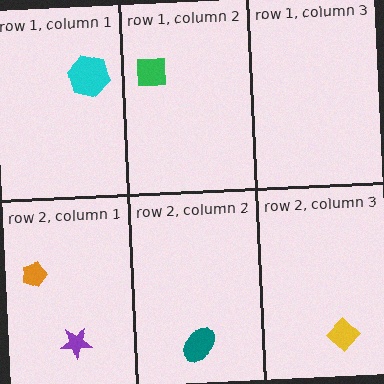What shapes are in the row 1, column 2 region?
The green square.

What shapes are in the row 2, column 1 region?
The purple star, the orange pentagon.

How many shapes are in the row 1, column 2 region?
1.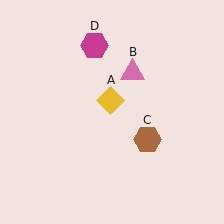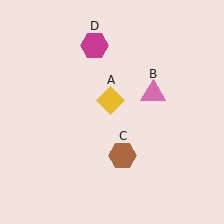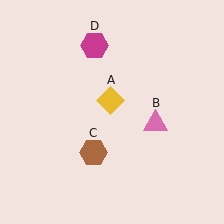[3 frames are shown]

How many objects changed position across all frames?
2 objects changed position: pink triangle (object B), brown hexagon (object C).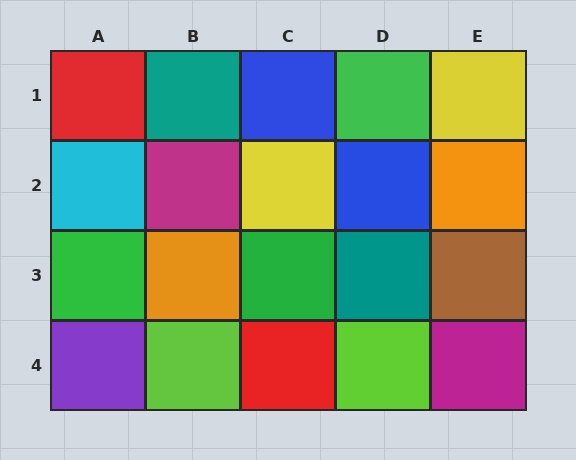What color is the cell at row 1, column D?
Green.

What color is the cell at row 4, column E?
Magenta.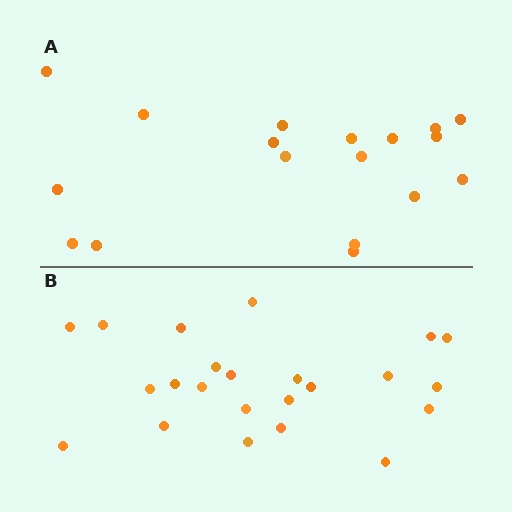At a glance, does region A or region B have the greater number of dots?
Region B (the bottom region) has more dots.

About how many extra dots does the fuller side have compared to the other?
Region B has about 5 more dots than region A.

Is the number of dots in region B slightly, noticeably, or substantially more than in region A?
Region B has noticeably more, but not dramatically so. The ratio is roughly 1.3 to 1.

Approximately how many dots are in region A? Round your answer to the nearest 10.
About 20 dots. (The exact count is 18, which rounds to 20.)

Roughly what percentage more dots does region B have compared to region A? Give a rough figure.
About 30% more.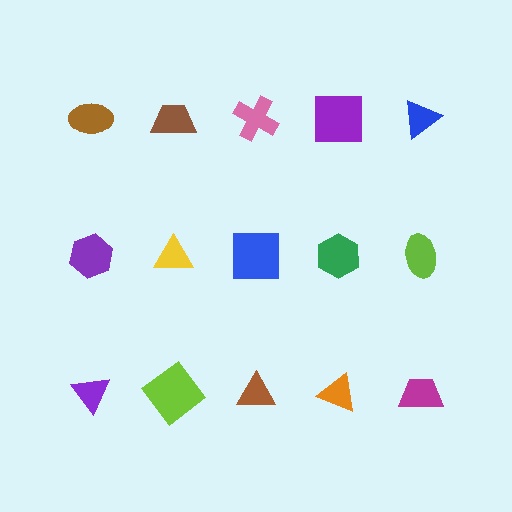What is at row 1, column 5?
A blue triangle.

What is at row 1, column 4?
A purple square.